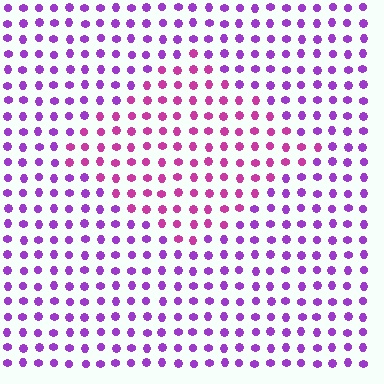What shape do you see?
I see a diamond.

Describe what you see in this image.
The image is filled with small purple elements in a uniform arrangement. A diamond-shaped region is visible where the elements are tinted to a slightly different hue, forming a subtle color boundary.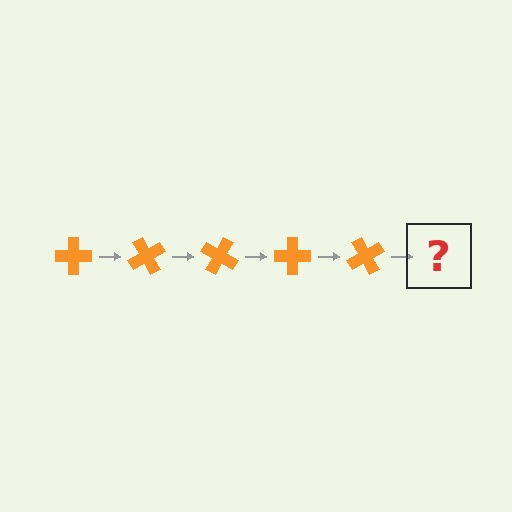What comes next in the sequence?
The next element should be an orange cross rotated 300 degrees.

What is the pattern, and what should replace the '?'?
The pattern is that the cross rotates 60 degrees each step. The '?' should be an orange cross rotated 300 degrees.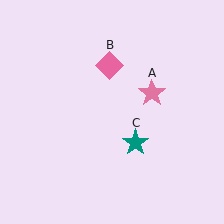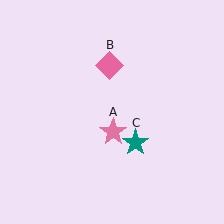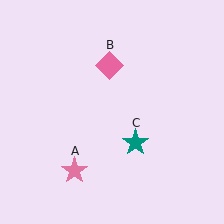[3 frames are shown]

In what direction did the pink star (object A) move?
The pink star (object A) moved down and to the left.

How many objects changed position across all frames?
1 object changed position: pink star (object A).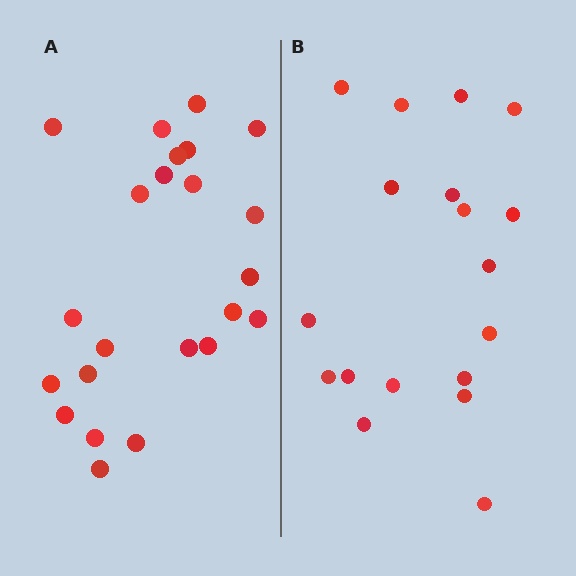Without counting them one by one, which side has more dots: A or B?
Region A (the left region) has more dots.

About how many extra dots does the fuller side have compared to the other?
Region A has about 5 more dots than region B.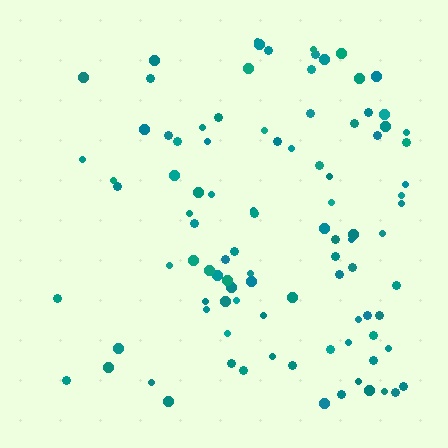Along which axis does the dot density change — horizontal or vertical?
Horizontal.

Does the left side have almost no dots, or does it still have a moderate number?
Still a moderate number, just noticeably fewer than the right.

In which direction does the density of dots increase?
From left to right, with the right side densest.